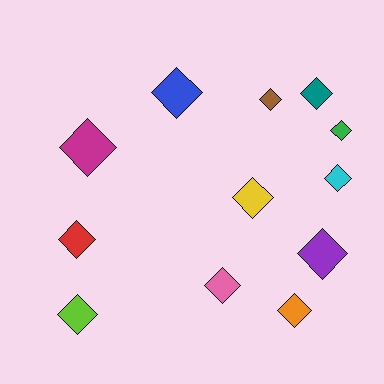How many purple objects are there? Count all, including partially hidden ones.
There is 1 purple object.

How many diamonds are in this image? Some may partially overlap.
There are 12 diamonds.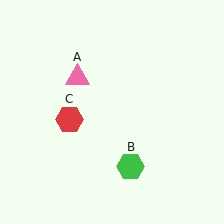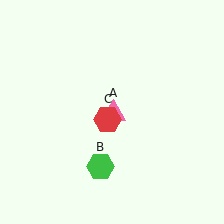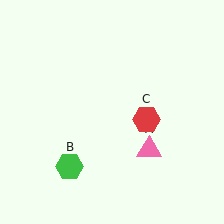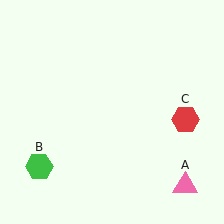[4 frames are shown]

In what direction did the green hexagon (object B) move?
The green hexagon (object B) moved left.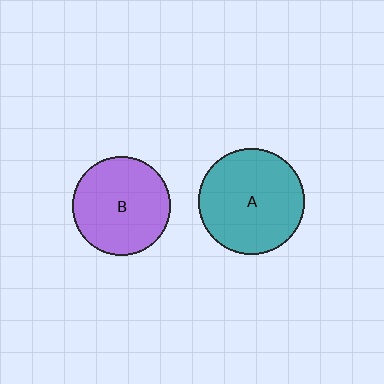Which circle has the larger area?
Circle A (teal).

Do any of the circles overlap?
No, none of the circles overlap.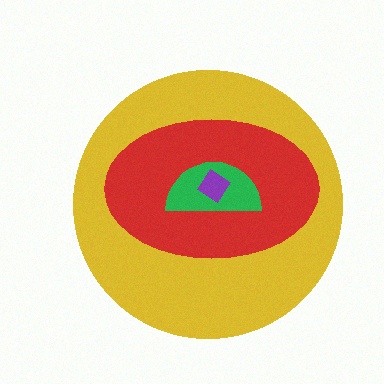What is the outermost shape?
The yellow circle.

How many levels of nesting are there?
4.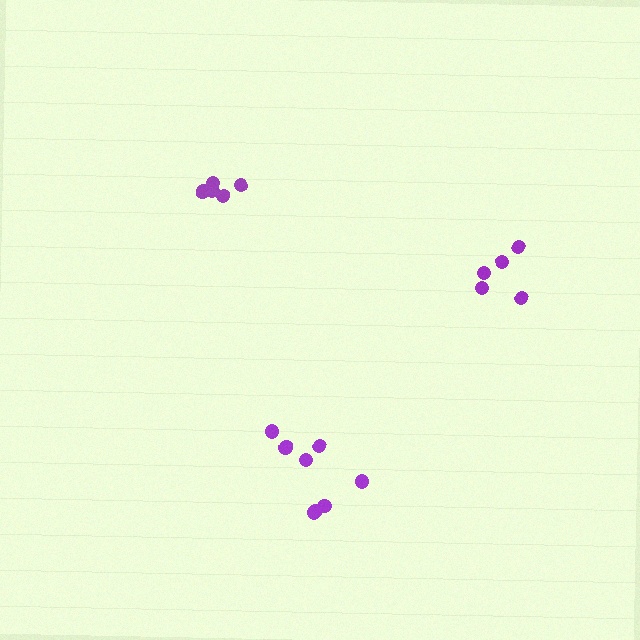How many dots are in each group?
Group 1: 5 dots, Group 2: 8 dots, Group 3: 5 dots (18 total).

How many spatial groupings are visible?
There are 3 spatial groupings.